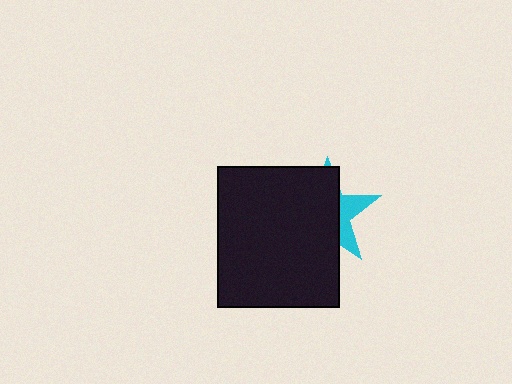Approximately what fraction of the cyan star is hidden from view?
Roughly 70% of the cyan star is hidden behind the black rectangle.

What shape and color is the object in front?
The object in front is a black rectangle.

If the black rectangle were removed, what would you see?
You would see the complete cyan star.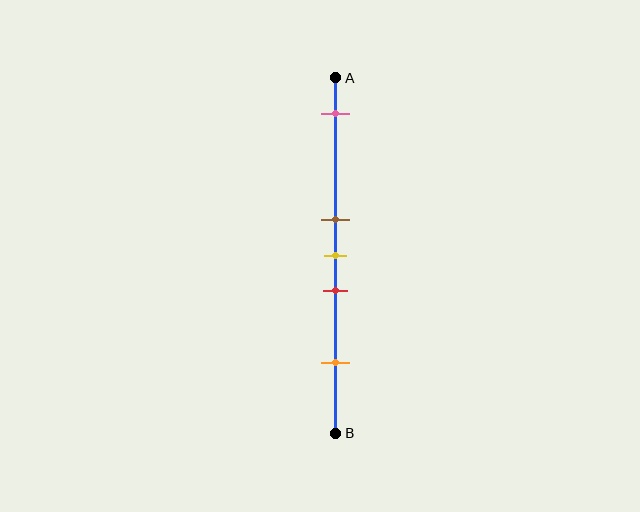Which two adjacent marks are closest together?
The brown and yellow marks are the closest adjacent pair.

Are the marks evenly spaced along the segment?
No, the marks are not evenly spaced.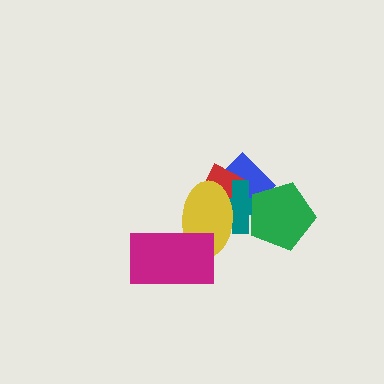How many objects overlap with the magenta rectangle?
1 object overlaps with the magenta rectangle.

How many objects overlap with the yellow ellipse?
4 objects overlap with the yellow ellipse.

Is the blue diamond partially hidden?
Yes, it is partially covered by another shape.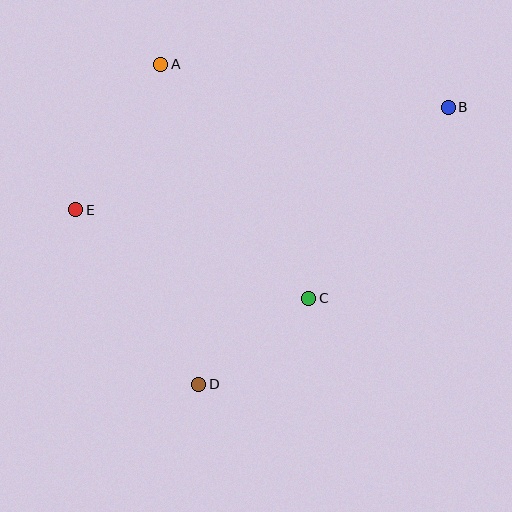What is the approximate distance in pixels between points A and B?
The distance between A and B is approximately 290 pixels.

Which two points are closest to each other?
Points C and D are closest to each other.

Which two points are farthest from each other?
Points B and E are farthest from each other.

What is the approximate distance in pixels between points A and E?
The distance between A and E is approximately 169 pixels.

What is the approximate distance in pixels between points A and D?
The distance between A and D is approximately 322 pixels.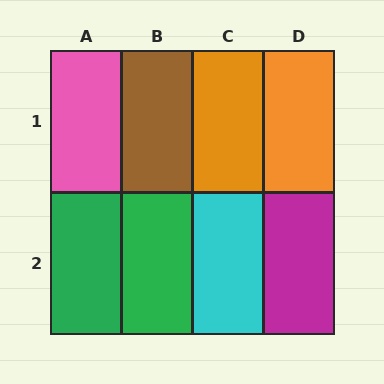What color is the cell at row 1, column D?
Orange.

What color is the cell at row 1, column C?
Orange.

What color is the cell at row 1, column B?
Brown.